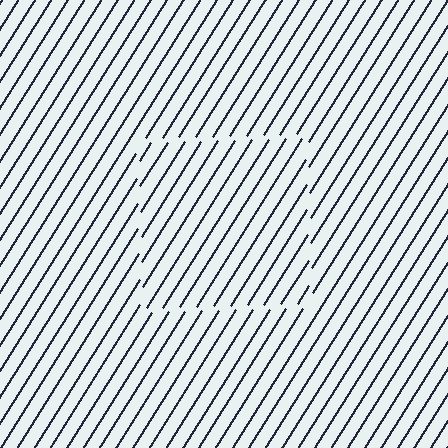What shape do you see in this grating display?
An illusory square. The interior of the shape contains the same grating, shifted by half a period — the contour is defined by the phase discontinuity where line-ends from the inner and outer gratings abut.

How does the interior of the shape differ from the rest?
The interior of the shape contains the same grating, shifted by half a period — the contour is defined by the phase discontinuity where line-ends from the inner and outer gratings abut.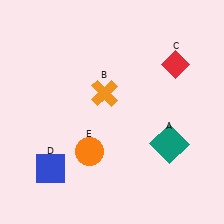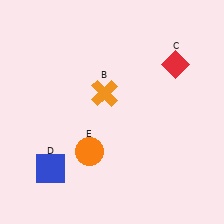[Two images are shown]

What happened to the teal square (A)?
The teal square (A) was removed in Image 2. It was in the bottom-right area of Image 1.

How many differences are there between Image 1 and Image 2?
There is 1 difference between the two images.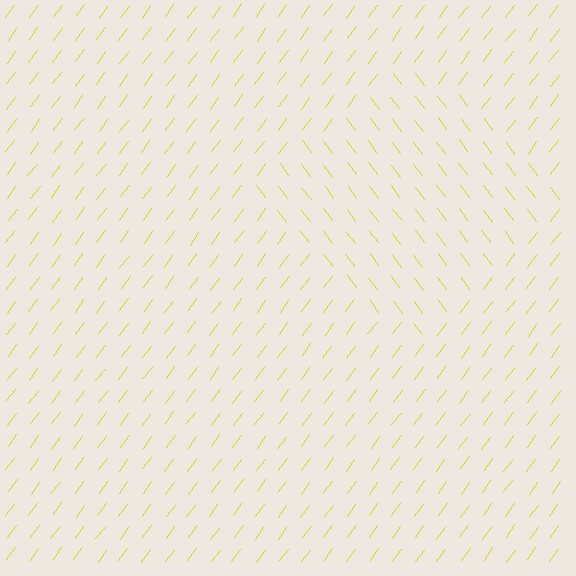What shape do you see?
I see a diamond.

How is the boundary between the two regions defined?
The boundary is defined purely by a change in line orientation (approximately 73 degrees difference). All lines are the same color and thickness.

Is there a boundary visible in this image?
Yes, there is a texture boundary formed by a change in line orientation.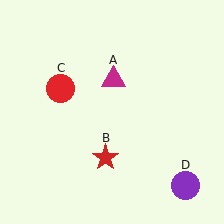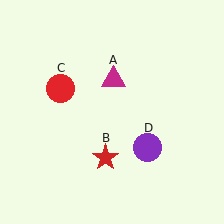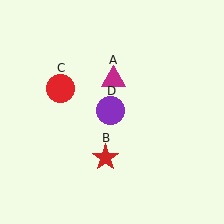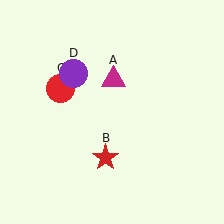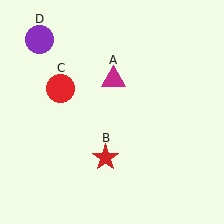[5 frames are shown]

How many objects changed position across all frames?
1 object changed position: purple circle (object D).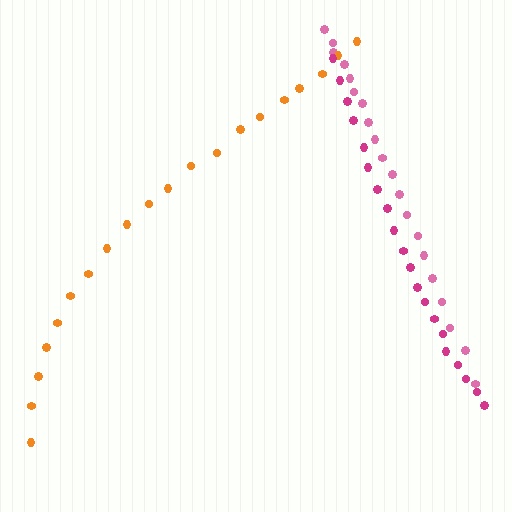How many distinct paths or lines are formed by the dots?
There are 3 distinct paths.